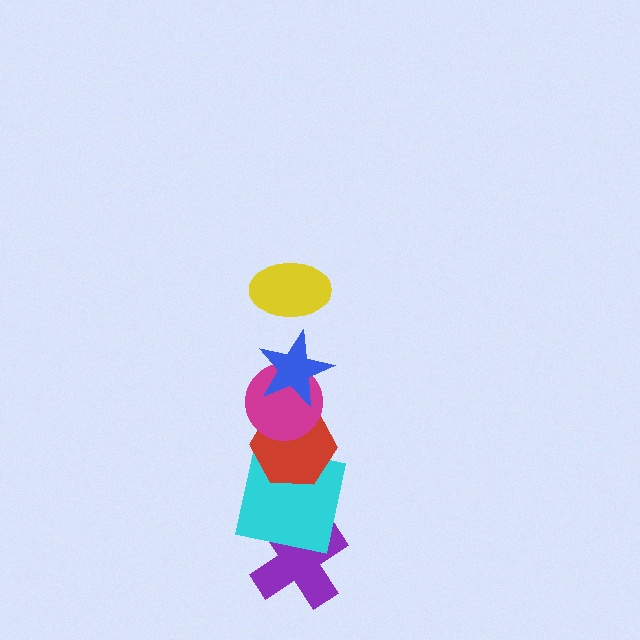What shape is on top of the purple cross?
The cyan square is on top of the purple cross.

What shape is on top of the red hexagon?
The magenta circle is on top of the red hexagon.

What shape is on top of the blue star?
The yellow ellipse is on top of the blue star.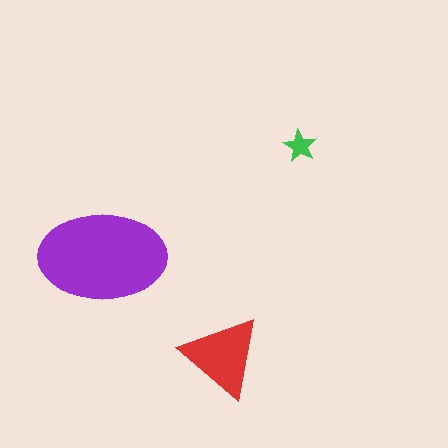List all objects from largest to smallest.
The purple ellipse, the red triangle, the green star.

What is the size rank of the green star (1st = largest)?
3rd.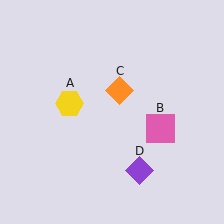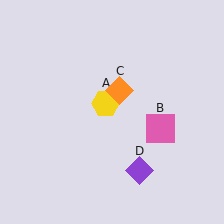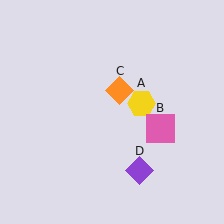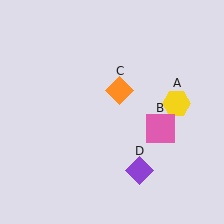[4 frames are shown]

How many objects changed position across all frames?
1 object changed position: yellow hexagon (object A).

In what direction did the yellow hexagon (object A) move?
The yellow hexagon (object A) moved right.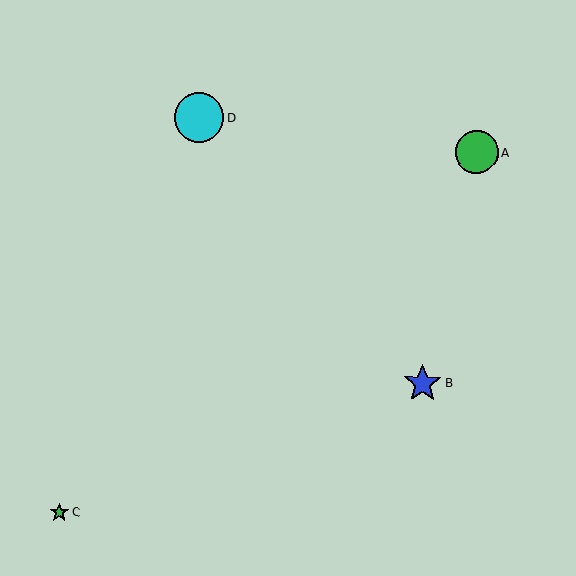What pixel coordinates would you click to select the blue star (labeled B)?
Click at (422, 383) to select the blue star B.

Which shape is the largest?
The cyan circle (labeled D) is the largest.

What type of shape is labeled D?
Shape D is a cyan circle.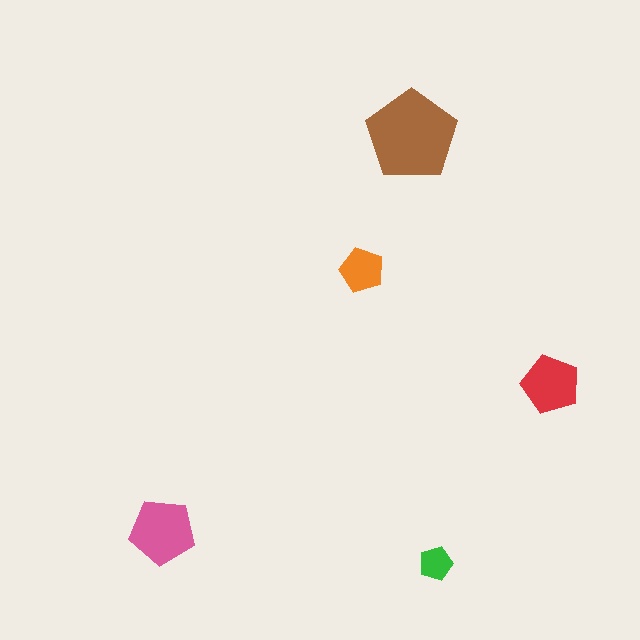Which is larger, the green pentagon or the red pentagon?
The red one.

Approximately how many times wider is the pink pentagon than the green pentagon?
About 2 times wider.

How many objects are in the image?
There are 5 objects in the image.